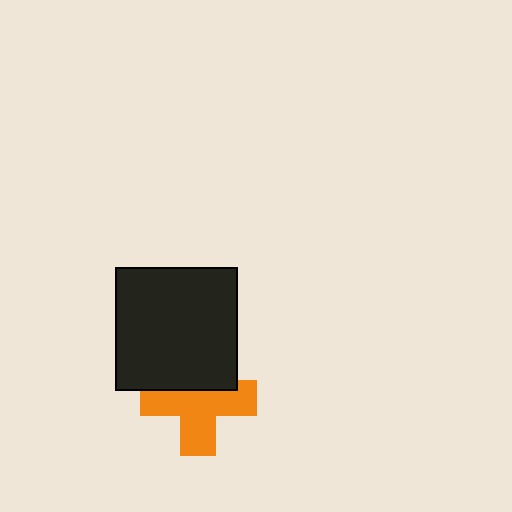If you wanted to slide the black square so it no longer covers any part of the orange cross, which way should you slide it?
Slide it up — that is the most direct way to separate the two shapes.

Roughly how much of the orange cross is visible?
About half of it is visible (roughly 63%).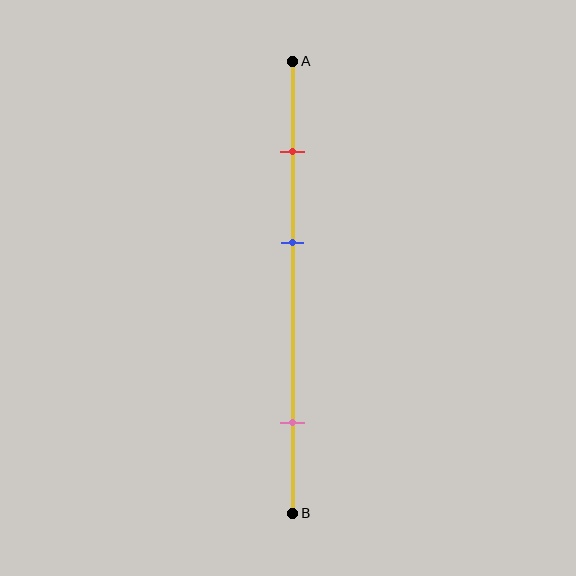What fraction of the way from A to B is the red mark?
The red mark is approximately 20% (0.2) of the way from A to B.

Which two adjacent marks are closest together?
The red and blue marks are the closest adjacent pair.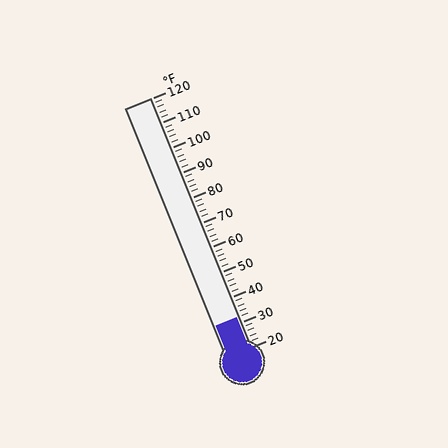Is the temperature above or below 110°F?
The temperature is below 110°F.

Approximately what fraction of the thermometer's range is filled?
The thermometer is filled to approximately 10% of its range.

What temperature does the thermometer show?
The thermometer shows approximately 32°F.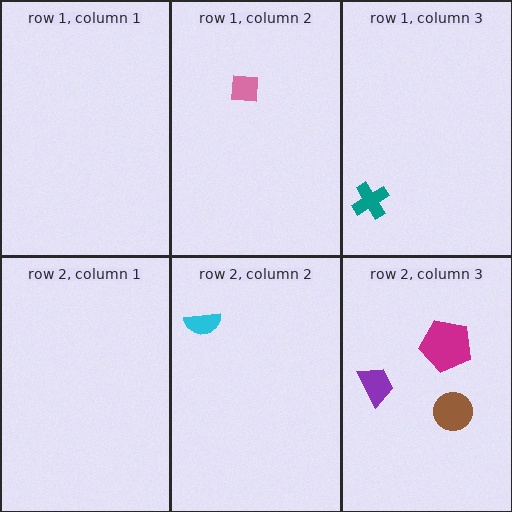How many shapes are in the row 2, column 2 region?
1.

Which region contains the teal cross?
The row 1, column 3 region.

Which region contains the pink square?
The row 1, column 2 region.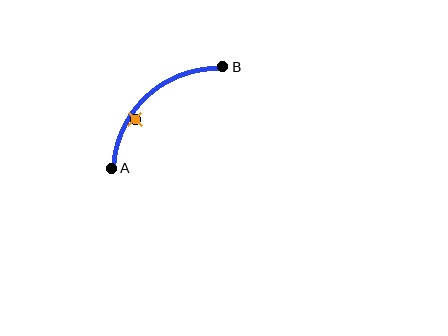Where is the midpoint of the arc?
The arc midpoint is the point on the curve farthest from the straight line joining A and B. It sits above and to the left of that line.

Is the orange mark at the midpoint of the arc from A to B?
No — the orange mark does not lie on the arc at all. It sits slightly inside the curve.